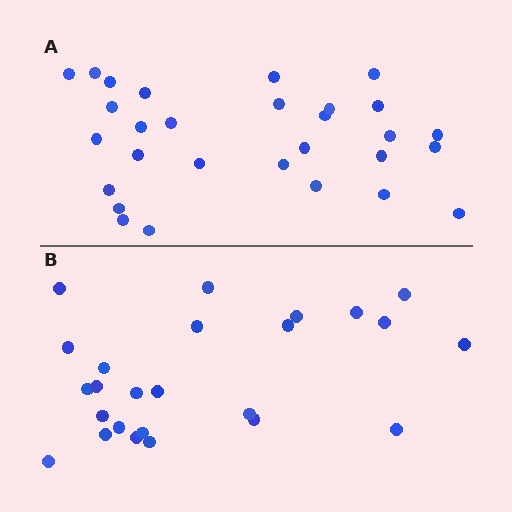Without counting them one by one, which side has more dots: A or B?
Region A (the top region) has more dots.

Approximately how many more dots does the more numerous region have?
Region A has about 4 more dots than region B.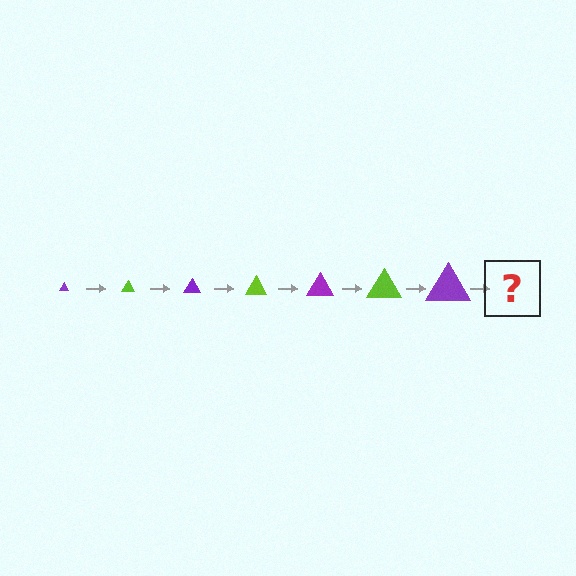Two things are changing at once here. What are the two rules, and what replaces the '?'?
The two rules are that the triangle grows larger each step and the color cycles through purple and lime. The '?' should be a lime triangle, larger than the previous one.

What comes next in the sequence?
The next element should be a lime triangle, larger than the previous one.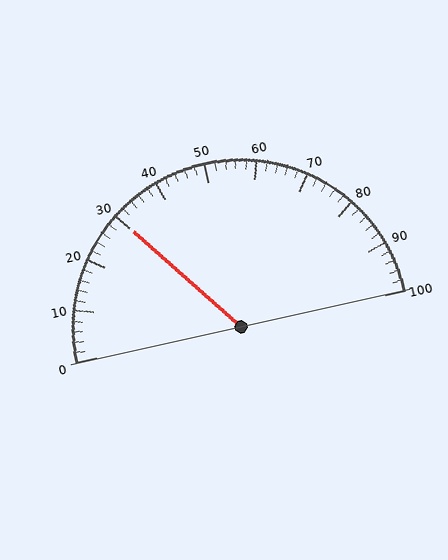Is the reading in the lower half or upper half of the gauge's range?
The reading is in the lower half of the range (0 to 100).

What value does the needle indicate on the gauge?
The needle indicates approximately 30.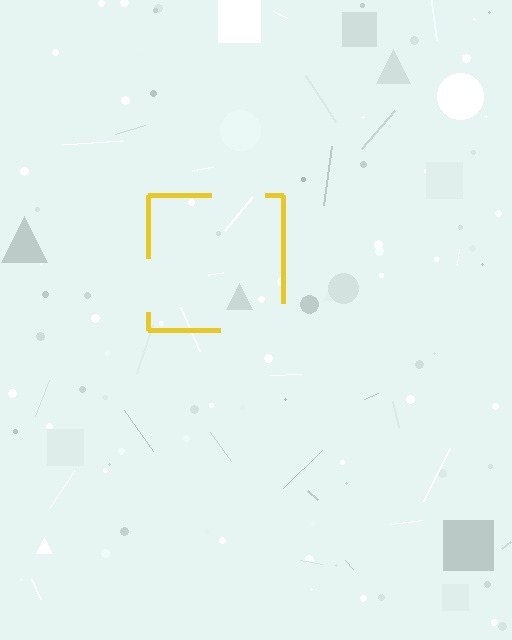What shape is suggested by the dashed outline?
The dashed outline suggests a square.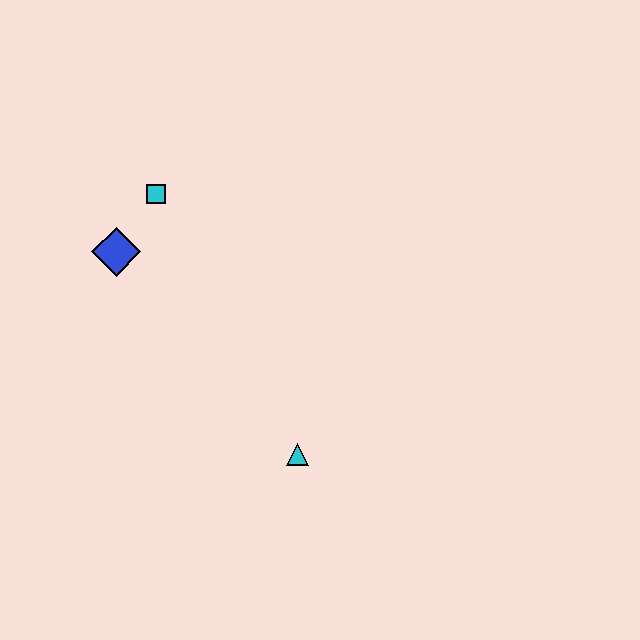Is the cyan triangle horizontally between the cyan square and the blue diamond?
No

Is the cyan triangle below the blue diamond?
Yes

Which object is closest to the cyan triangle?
The blue diamond is closest to the cyan triangle.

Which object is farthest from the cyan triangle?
The cyan square is farthest from the cyan triangle.